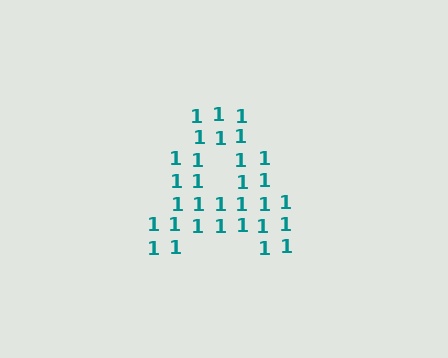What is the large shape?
The large shape is the letter A.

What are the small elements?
The small elements are digit 1's.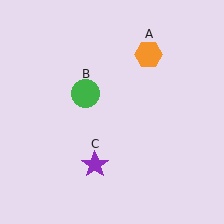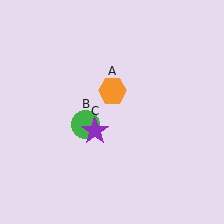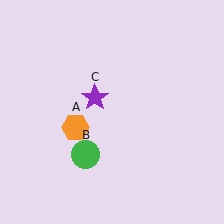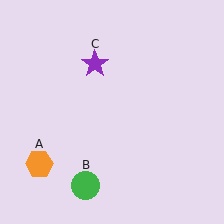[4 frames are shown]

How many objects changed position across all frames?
3 objects changed position: orange hexagon (object A), green circle (object B), purple star (object C).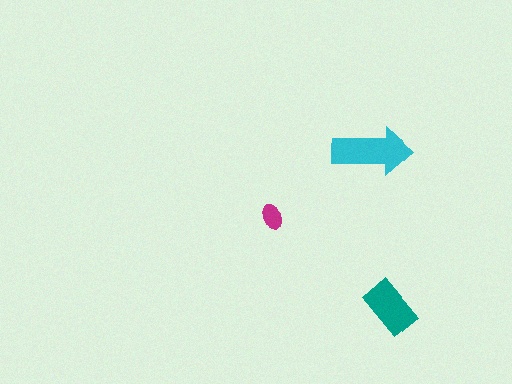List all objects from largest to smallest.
The cyan arrow, the teal rectangle, the magenta ellipse.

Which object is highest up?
The cyan arrow is topmost.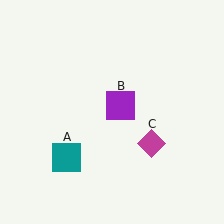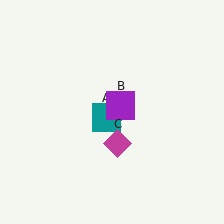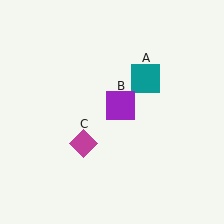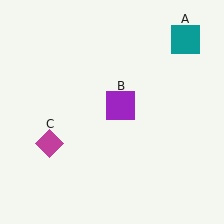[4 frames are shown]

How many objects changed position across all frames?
2 objects changed position: teal square (object A), magenta diamond (object C).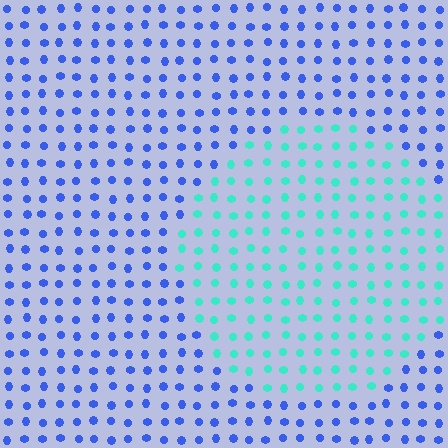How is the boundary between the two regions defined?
The boundary is defined purely by a slight shift in hue (about 60 degrees). Spacing, size, and orientation are identical on both sides.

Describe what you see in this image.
The image is filled with small blue elements in a uniform arrangement. A circle-shaped region is visible where the elements are tinted to a slightly different hue, forming a subtle color boundary.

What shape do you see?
I see a circle.